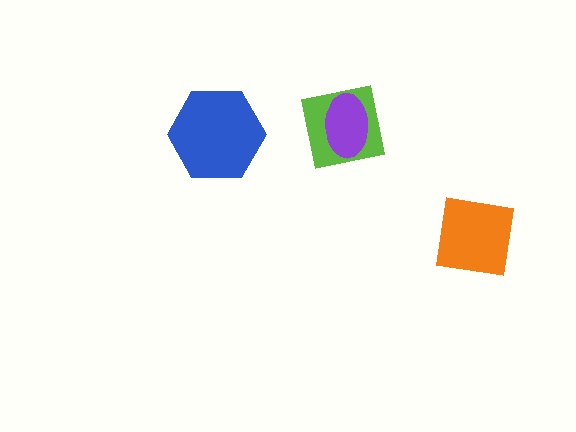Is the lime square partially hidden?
Yes, it is partially covered by another shape.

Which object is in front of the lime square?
The purple ellipse is in front of the lime square.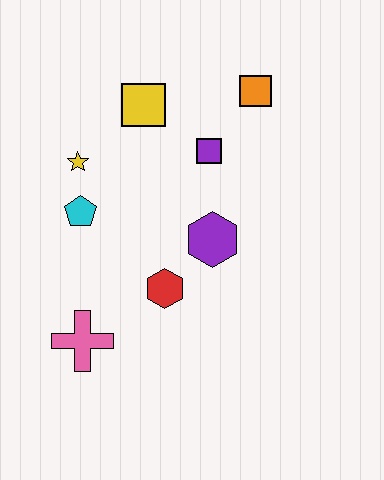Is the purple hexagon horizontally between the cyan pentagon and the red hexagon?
No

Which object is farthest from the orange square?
The pink cross is farthest from the orange square.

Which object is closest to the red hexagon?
The purple hexagon is closest to the red hexagon.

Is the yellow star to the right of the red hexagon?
No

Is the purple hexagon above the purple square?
No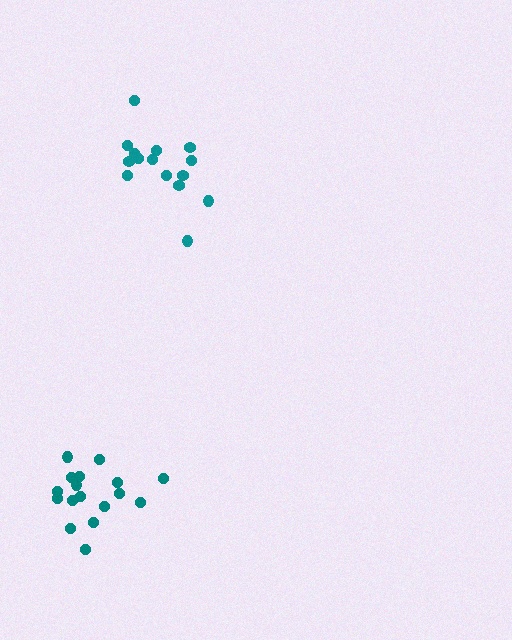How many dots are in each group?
Group 1: 17 dots, Group 2: 15 dots (32 total).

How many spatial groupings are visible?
There are 2 spatial groupings.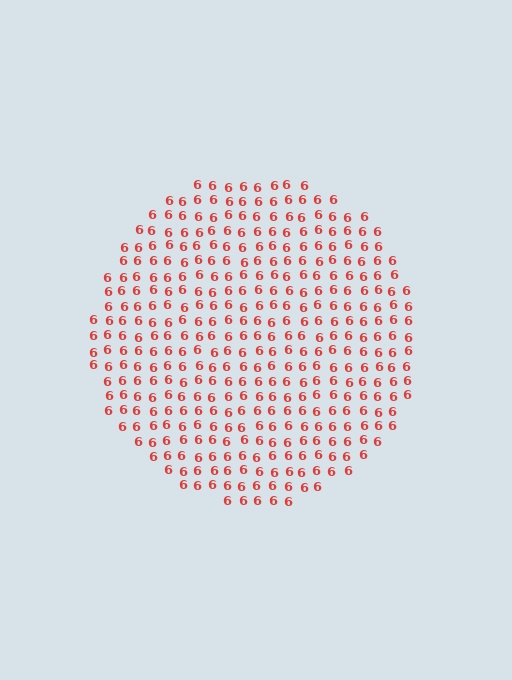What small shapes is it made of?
It is made of small digit 6's.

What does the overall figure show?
The overall figure shows a circle.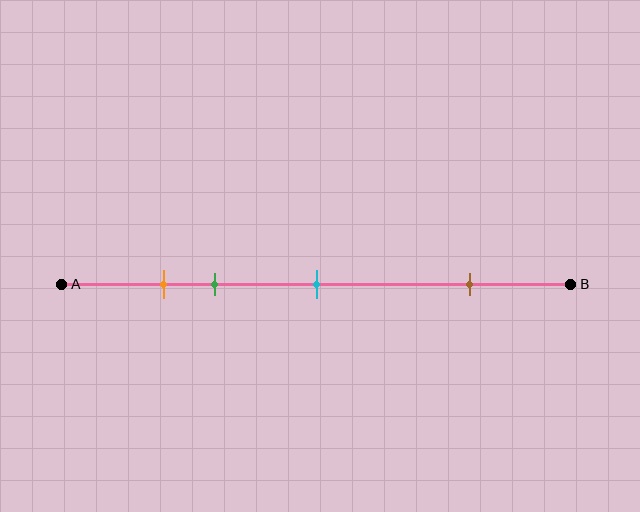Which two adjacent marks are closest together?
The orange and green marks are the closest adjacent pair.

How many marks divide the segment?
There are 4 marks dividing the segment.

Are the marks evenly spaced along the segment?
No, the marks are not evenly spaced.